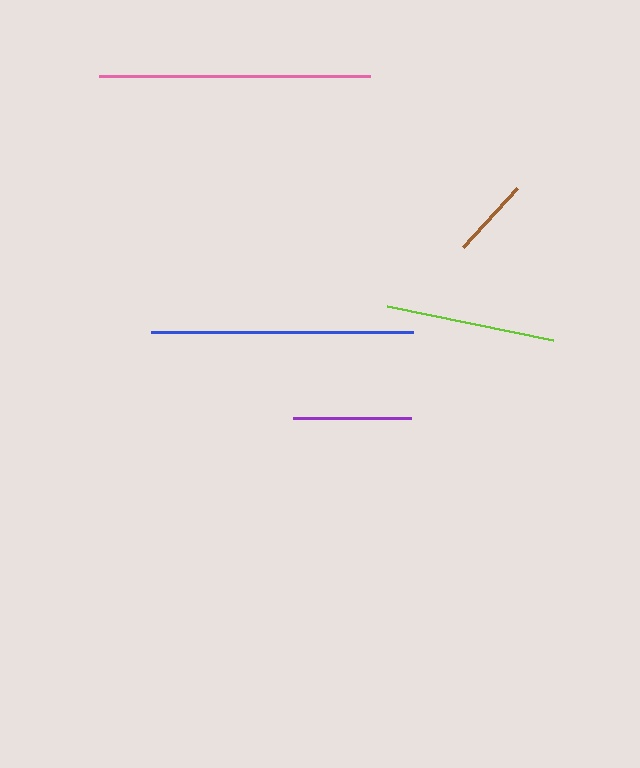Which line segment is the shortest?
The brown line is the shortest at approximately 80 pixels.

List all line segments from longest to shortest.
From longest to shortest: pink, blue, lime, purple, brown.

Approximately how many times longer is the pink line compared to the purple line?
The pink line is approximately 2.3 times the length of the purple line.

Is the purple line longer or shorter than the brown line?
The purple line is longer than the brown line.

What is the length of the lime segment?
The lime segment is approximately 169 pixels long.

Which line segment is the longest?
The pink line is the longest at approximately 272 pixels.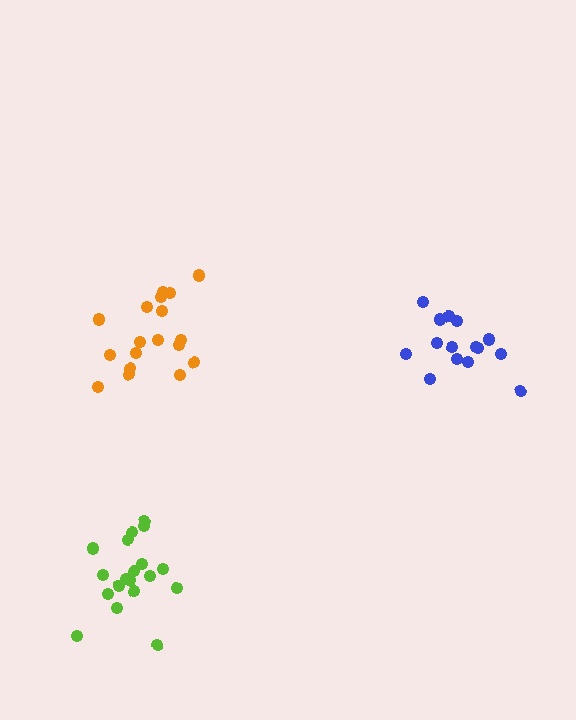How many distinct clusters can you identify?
There are 3 distinct clusters.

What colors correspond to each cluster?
The clusters are colored: lime, blue, orange.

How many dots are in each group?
Group 1: 19 dots, Group 2: 15 dots, Group 3: 18 dots (52 total).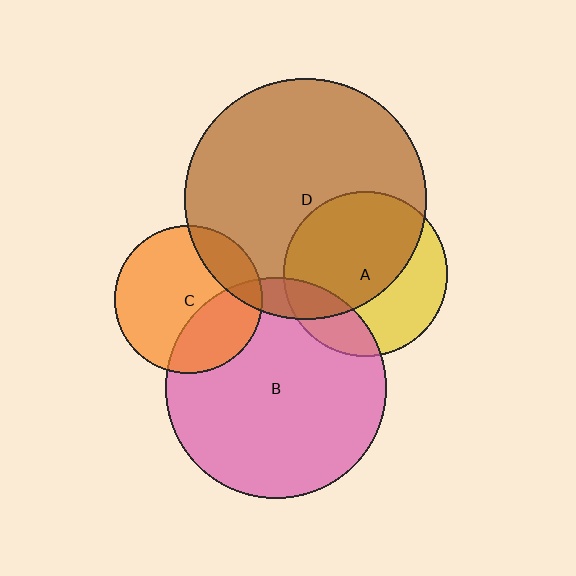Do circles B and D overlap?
Yes.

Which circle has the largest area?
Circle D (brown).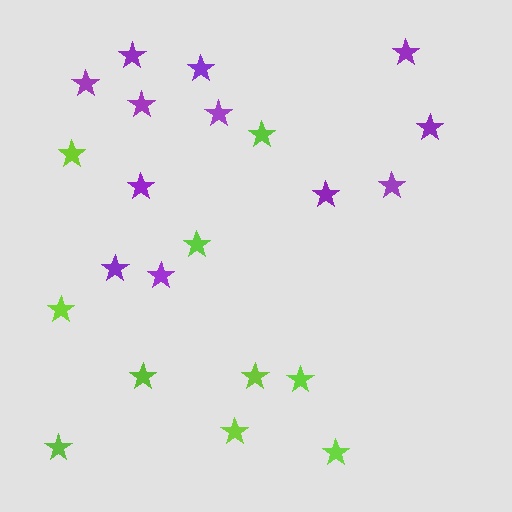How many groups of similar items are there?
There are 2 groups: one group of purple stars (12) and one group of lime stars (10).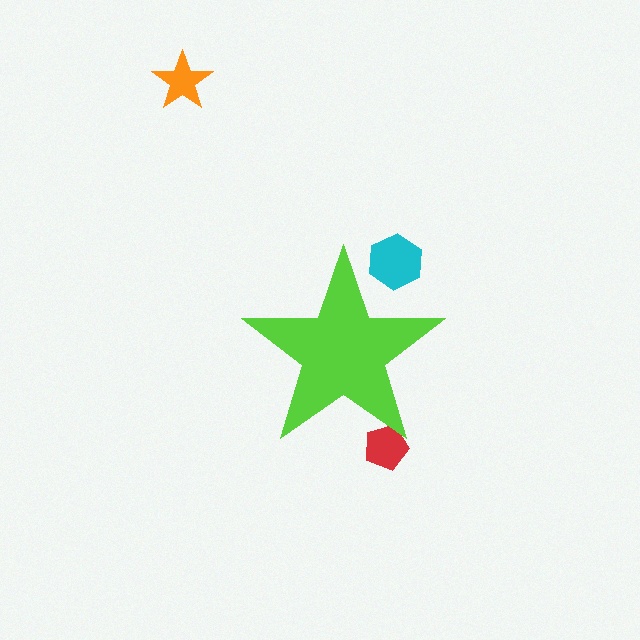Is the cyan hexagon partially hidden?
Yes, the cyan hexagon is partially hidden behind the lime star.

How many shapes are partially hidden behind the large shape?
2 shapes are partially hidden.